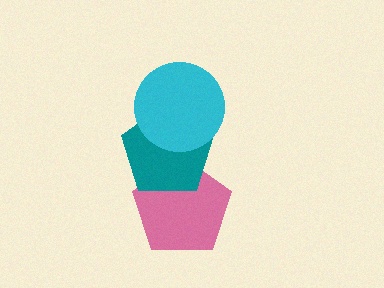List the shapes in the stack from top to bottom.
From top to bottom: the cyan circle, the teal pentagon, the pink pentagon.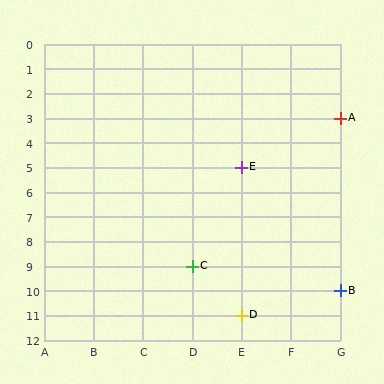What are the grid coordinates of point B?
Point B is at grid coordinates (G, 10).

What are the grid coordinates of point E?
Point E is at grid coordinates (E, 5).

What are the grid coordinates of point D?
Point D is at grid coordinates (E, 11).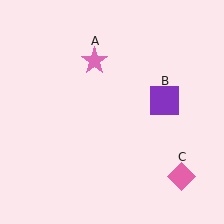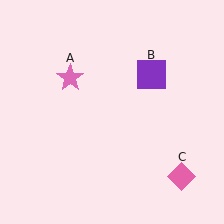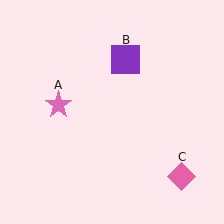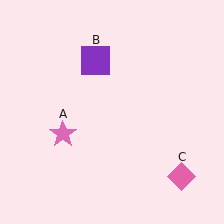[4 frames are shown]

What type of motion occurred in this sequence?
The pink star (object A), purple square (object B) rotated counterclockwise around the center of the scene.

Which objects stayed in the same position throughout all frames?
Pink diamond (object C) remained stationary.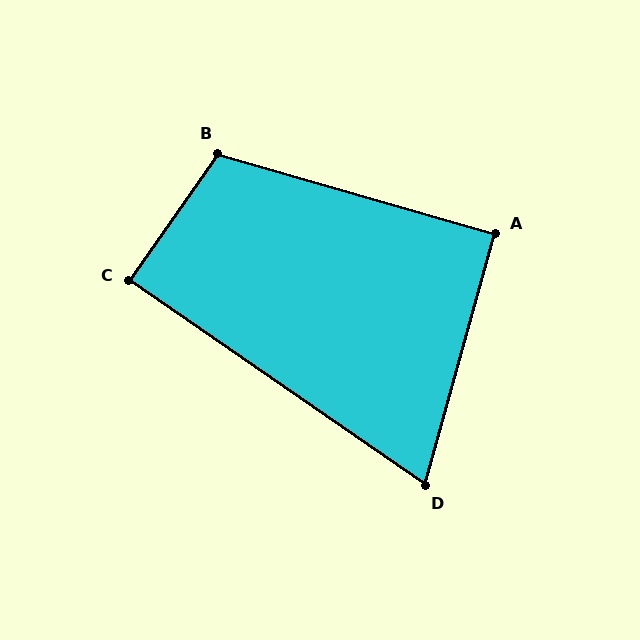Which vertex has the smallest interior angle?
D, at approximately 71 degrees.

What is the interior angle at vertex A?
Approximately 90 degrees (approximately right).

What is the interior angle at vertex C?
Approximately 90 degrees (approximately right).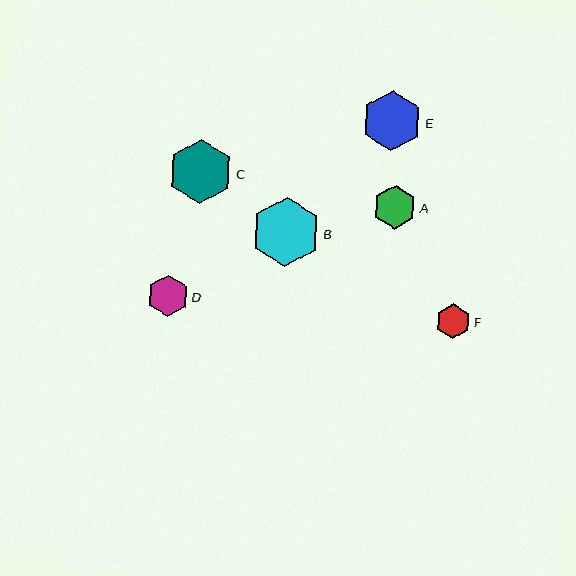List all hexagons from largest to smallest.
From largest to smallest: B, C, E, A, D, F.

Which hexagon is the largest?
Hexagon B is the largest with a size of approximately 69 pixels.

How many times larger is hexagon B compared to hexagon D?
Hexagon B is approximately 1.7 times the size of hexagon D.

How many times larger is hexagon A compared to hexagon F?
Hexagon A is approximately 1.2 times the size of hexagon F.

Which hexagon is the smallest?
Hexagon F is the smallest with a size of approximately 35 pixels.